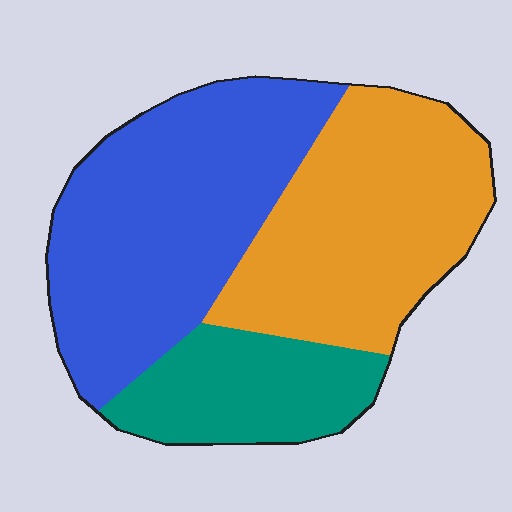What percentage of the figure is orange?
Orange takes up between a third and a half of the figure.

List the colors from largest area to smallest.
From largest to smallest: blue, orange, teal.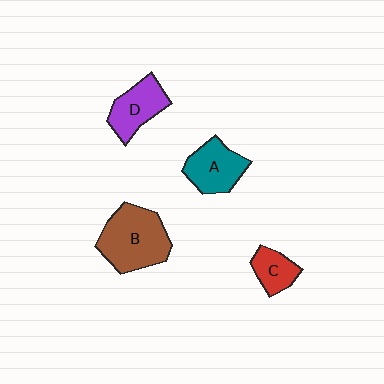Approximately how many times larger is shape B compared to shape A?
Approximately 1.5 times.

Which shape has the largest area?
Shape B (brown).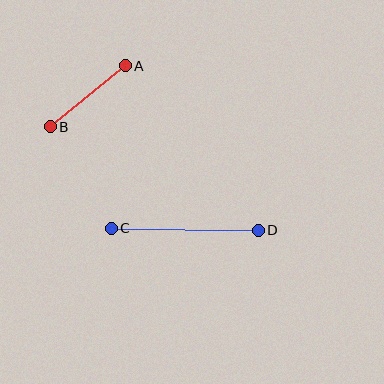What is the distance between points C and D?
The distance is approximately 147 pixels.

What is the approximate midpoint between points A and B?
The midpoint is at approximately (88, 96) pixels.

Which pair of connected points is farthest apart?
Points C and D are farthest apart.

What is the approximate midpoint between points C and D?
The midpoint is at approximately (185, 229) pixels.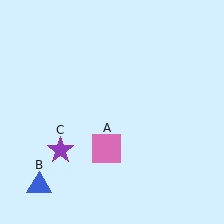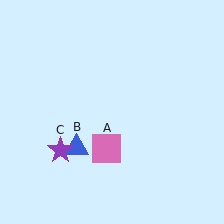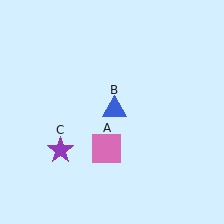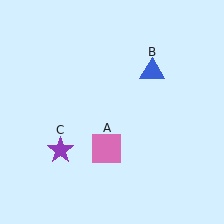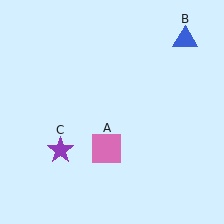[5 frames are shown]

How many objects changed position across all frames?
1 object changed position: blue triangle (object B).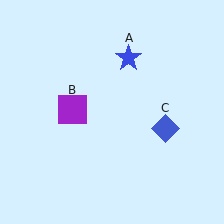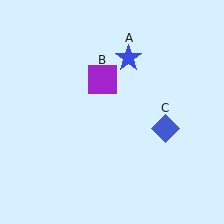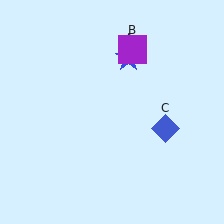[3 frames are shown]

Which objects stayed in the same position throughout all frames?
Blue star (object A) and blue diamond (object C) remained stationary.